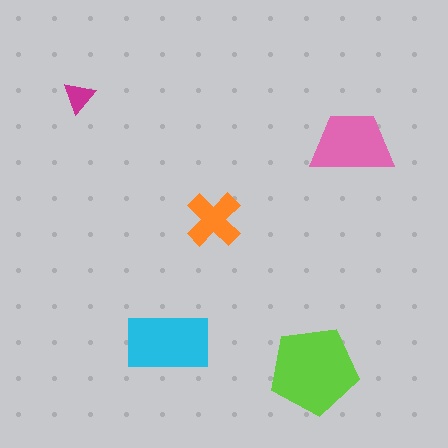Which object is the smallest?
The magenta triangle.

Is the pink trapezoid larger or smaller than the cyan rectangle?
Smaller.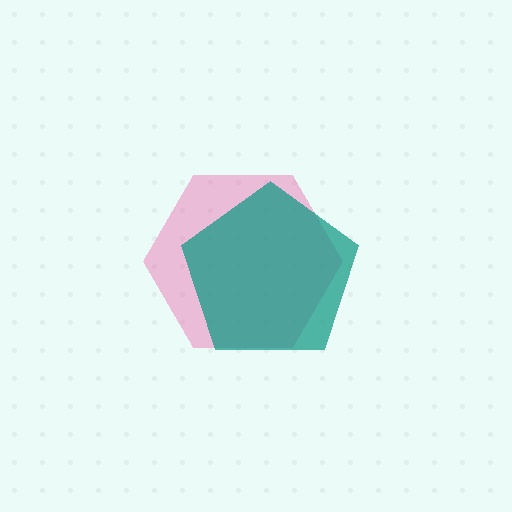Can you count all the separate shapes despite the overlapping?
Yes, there are 2 separate shapes.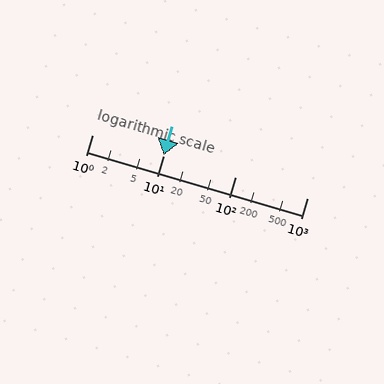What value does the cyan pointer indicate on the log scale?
The pointer indicates approximately 10.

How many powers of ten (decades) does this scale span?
The scale spans 3 decades, from 1 to 1000.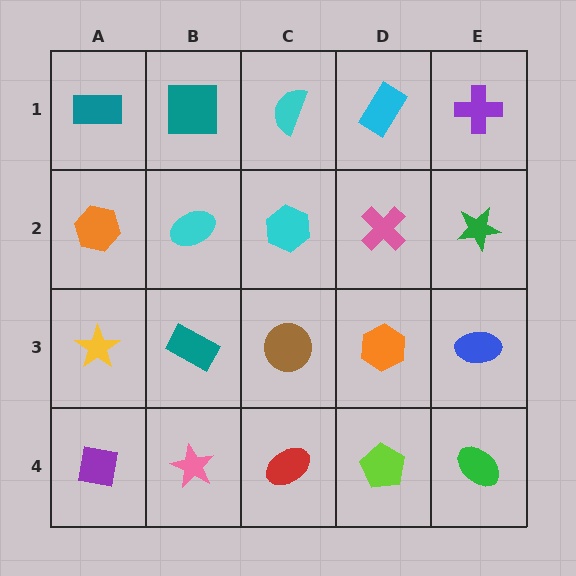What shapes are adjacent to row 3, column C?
A cyan hexagon (row 2, column C), a red ellipse (row 4, column C), a teal rectangle (row 3, column B), an orange hexagon (row 3, column D).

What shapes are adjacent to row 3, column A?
An orange hexagon (row 2, column A), a purple square (row 4, column A), a teal rectangle (row 3, column B).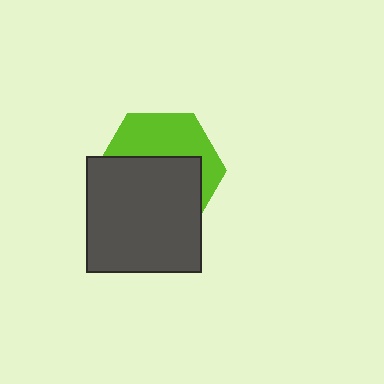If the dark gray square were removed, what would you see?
You would see the complete lime hexagon.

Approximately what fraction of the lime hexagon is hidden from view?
Roughly 59% of the lime hexagon is hidden behind the dark gray square.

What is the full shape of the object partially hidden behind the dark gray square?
The partially hidden object is a lime hexagon.